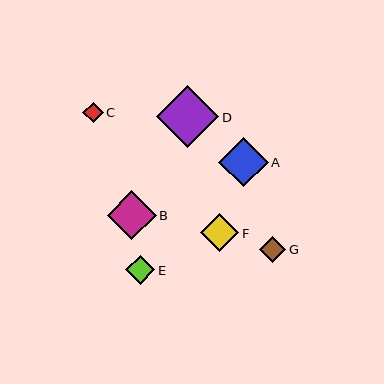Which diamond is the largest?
Diamond D is the largest with a size of approximately 62 pixels.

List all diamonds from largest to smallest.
From largest to smallest: D, A, B, F, E, G, C.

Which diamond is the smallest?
Diamond C is the smallest with a size of approximately 20 pixels.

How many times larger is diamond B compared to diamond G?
Diamond B is approximately 1.9 times the size of diamond G.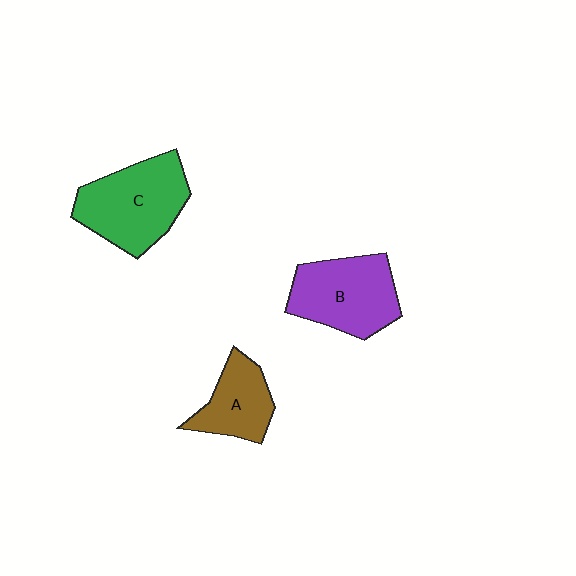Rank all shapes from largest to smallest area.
From largest to smallest: C (green), B (purple), A (brown).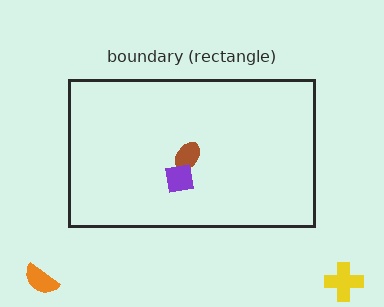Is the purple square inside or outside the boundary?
Inside.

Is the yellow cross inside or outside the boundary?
Outside.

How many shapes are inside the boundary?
2 inside, 2 outside.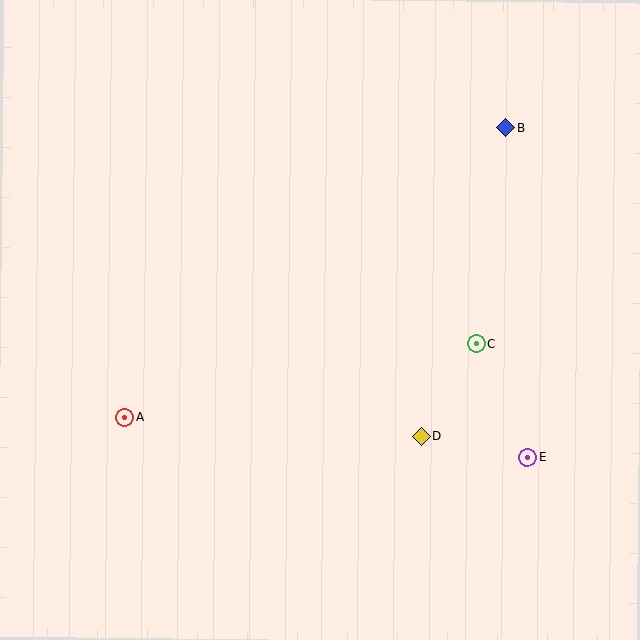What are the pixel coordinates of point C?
Point C is at (476, 344).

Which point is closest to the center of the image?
Point D at (421, 436) is closest to the center.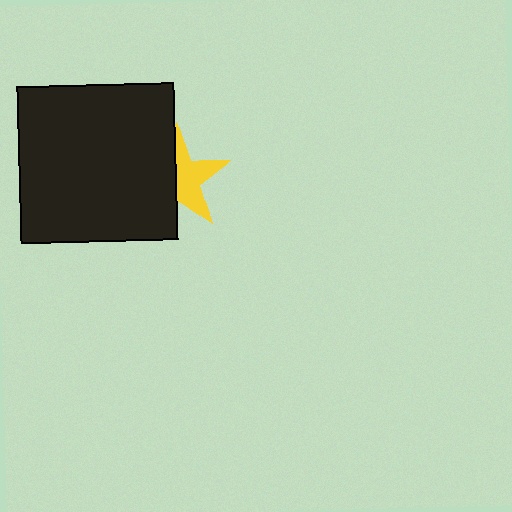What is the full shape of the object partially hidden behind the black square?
The partially hidden object is a yellow star.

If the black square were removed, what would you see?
You would see the complete yellow star.